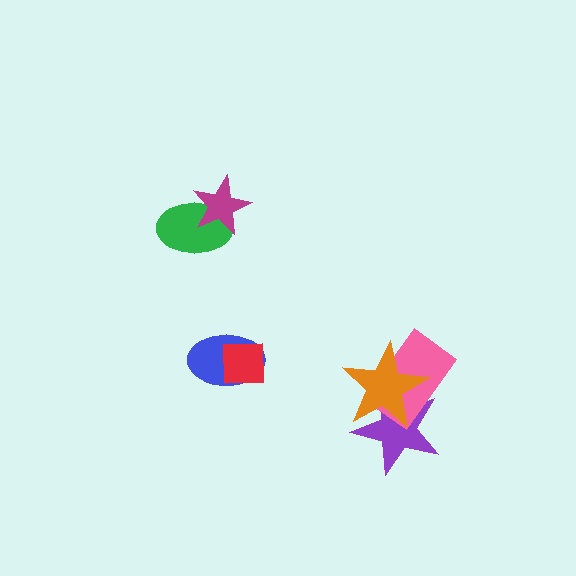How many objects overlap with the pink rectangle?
2 objects overlap with the pink rectangle.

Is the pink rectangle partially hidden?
Yes, it is partially covered by another shape.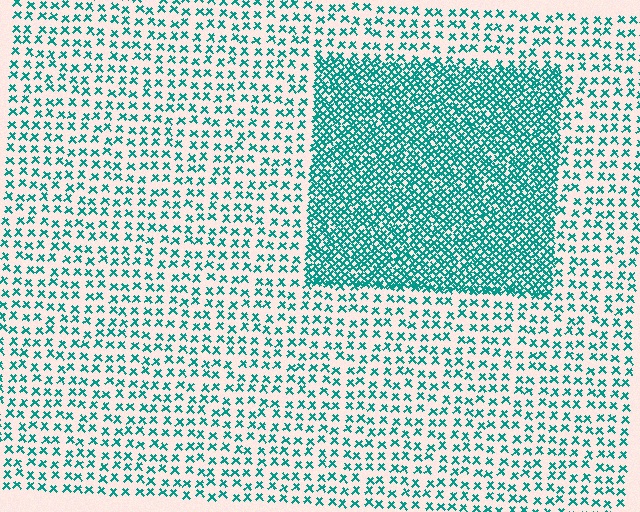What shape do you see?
I see a rectangle.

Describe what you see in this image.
The image contains small teal elements arranged at two different densities. A rectangle-shaped region is visible where the elements are more densely packed than the surrounding area.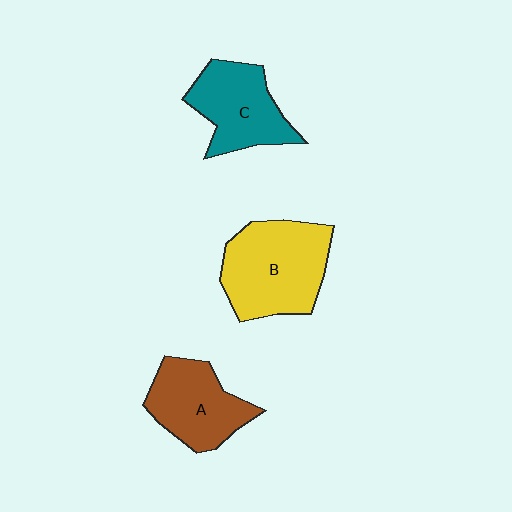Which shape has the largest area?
Shape B (yellow).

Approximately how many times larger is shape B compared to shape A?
Approximately 1.4 times.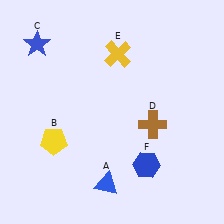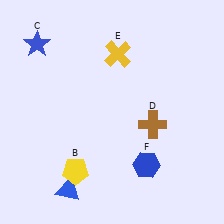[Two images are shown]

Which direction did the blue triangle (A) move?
The blue triangle (A) moved left.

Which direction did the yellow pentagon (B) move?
The yellow pentagon (B) moved down.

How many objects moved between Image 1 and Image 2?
2 objects moved between the two images.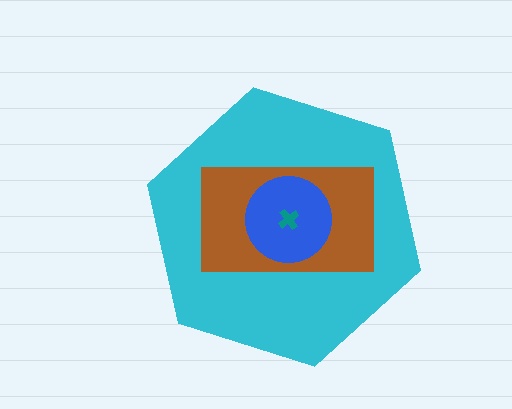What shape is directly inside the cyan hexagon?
The brown rectangle.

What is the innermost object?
The teal cross.